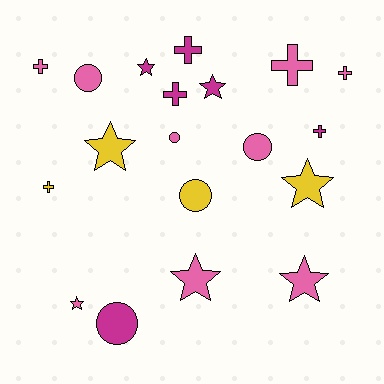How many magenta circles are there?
There is 1 magenta circle.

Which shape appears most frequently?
Star, with 7 objects.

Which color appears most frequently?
Pink, with 9 objects.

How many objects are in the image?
There are 19 objects.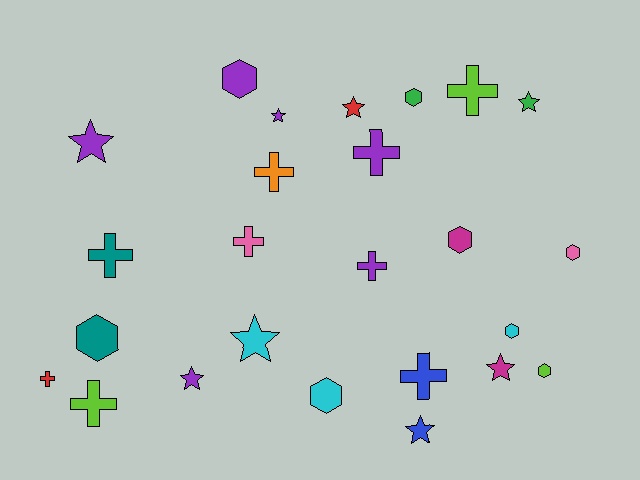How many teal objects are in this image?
There are 2 teal objects.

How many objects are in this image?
There are 25 objects.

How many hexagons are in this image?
There are 8 hexagons.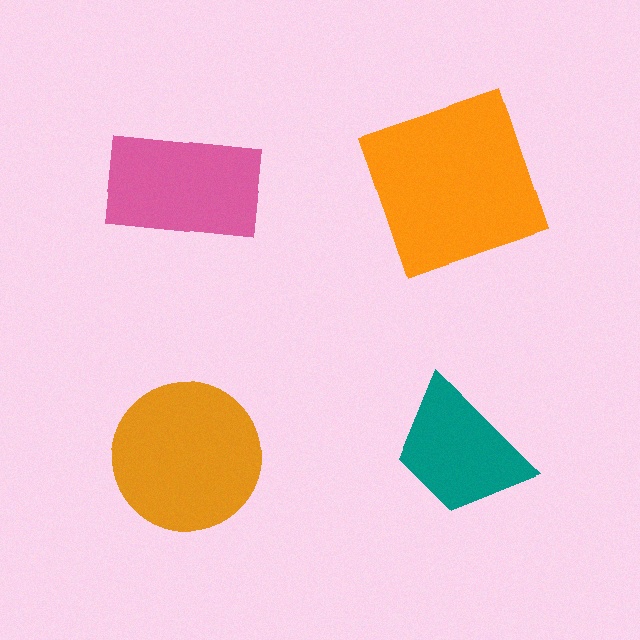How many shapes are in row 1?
2 shapes.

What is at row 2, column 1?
An orange circle.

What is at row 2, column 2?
A teal trapezoid.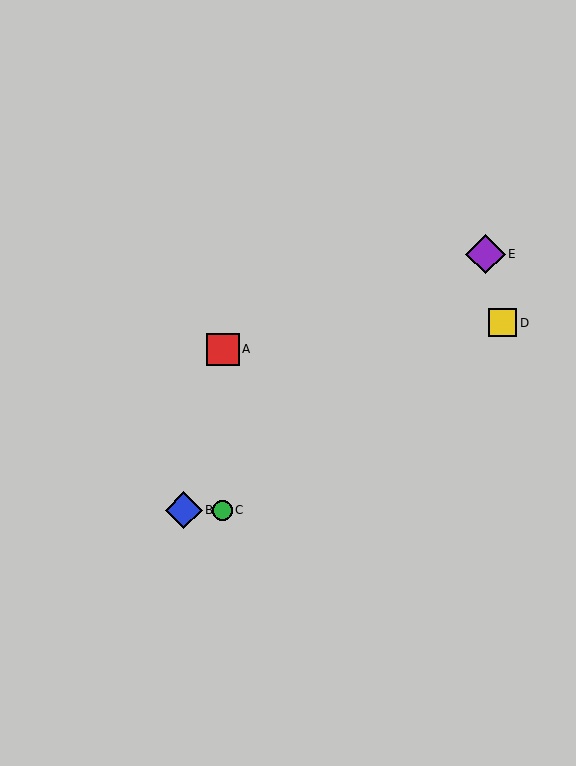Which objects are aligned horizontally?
Objects B, C are aligned horizontally.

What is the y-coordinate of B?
Object B is at y≈510.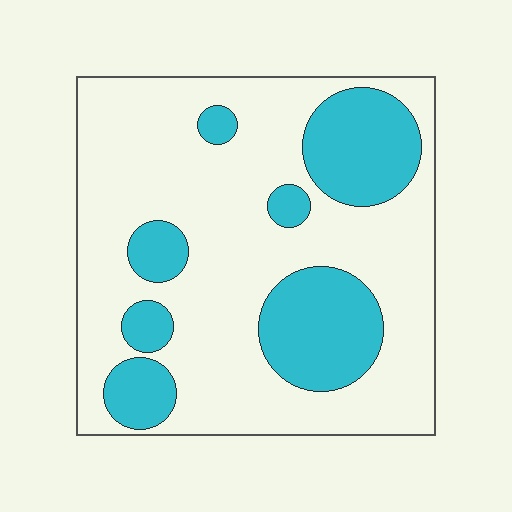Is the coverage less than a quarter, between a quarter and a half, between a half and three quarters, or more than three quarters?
Between a quarter and a half.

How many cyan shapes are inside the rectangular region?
7.